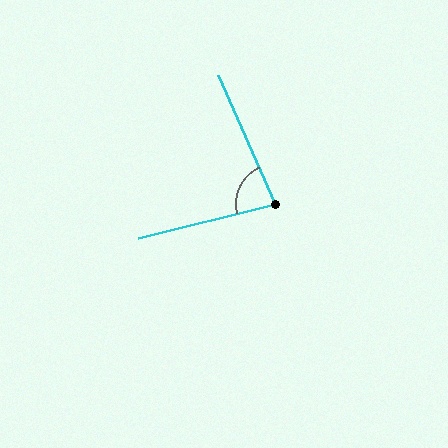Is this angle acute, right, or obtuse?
It is acute.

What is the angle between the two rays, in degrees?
Approximately 80 degrees.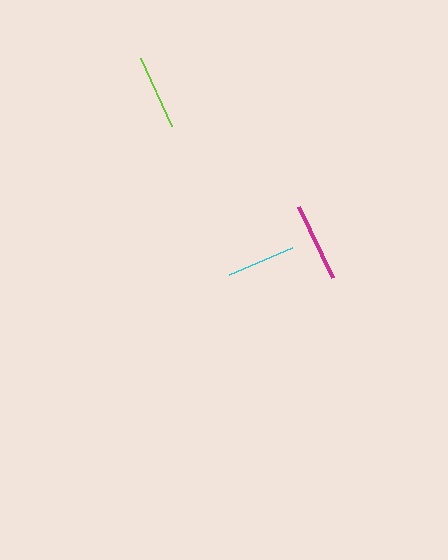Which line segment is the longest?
The magenta line is the longest at approximately 79 pixels.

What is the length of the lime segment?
The lime segment is approximately 74 pixels long.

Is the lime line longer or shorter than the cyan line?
The lime line is longer than the cyan line.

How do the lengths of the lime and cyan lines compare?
The lime and cyan lines are approximately the same length.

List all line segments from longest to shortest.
From longest to shortest: magenta, lime, cyan.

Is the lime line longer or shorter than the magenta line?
The magenta line is longer than the lime line.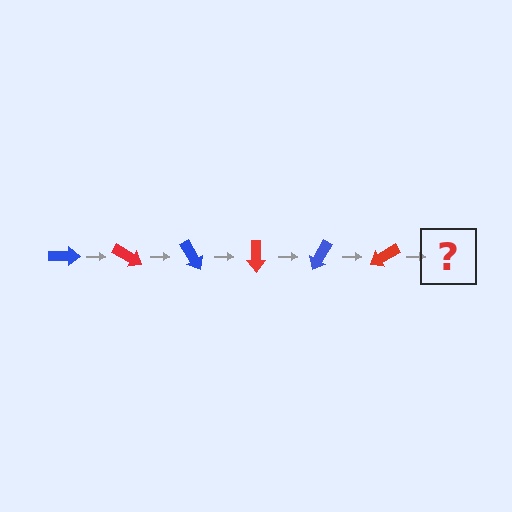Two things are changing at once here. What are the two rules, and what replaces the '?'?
The two rules are that it rotates 30 degrees each step and the color cycles through blue and red. The '?' should be a blue arrow, rotated 180 degrees from the start.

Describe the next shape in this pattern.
It should be a blue arrow, rotated 180 degrees from the start.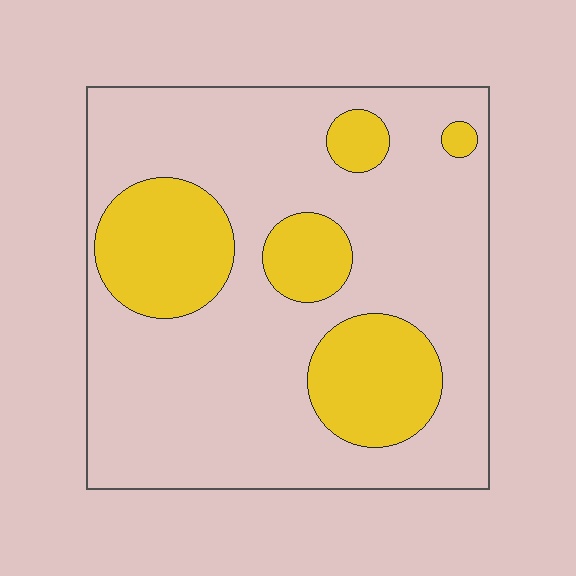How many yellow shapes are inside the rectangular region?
5.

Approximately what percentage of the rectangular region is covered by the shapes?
Approximately 25%.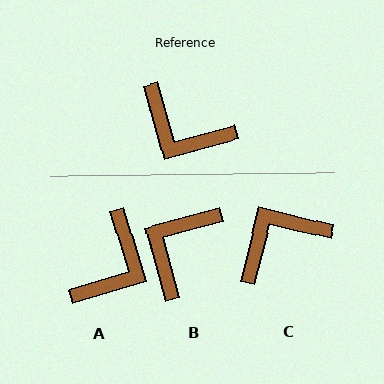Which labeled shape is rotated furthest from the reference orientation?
C, about 120 degrees away.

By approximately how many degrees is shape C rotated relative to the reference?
Approximately 120 degrees clockwise.